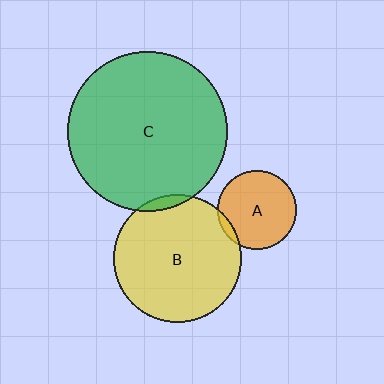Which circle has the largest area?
Circle C (green).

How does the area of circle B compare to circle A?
Approximately 2.6 times.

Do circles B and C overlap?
Yes.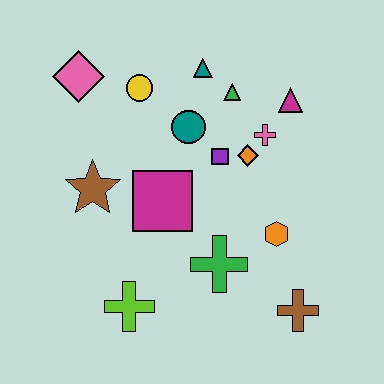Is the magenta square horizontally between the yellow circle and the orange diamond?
Yes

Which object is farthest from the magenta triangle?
The lime cross is farthest from the magenta triangle.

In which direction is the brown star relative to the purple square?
The brown star is to the left of the purple square.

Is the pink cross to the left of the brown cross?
Yes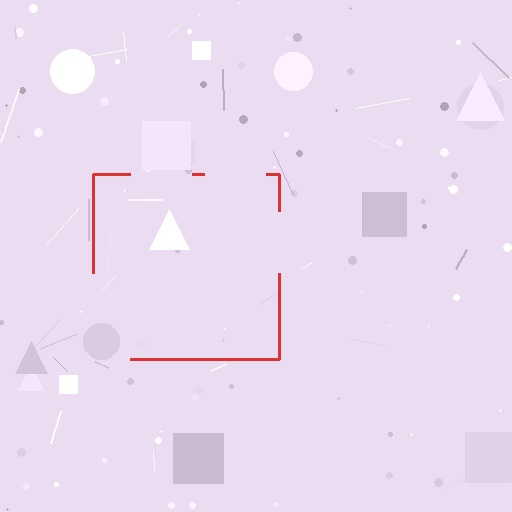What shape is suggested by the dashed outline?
The dashed outline suggests a square.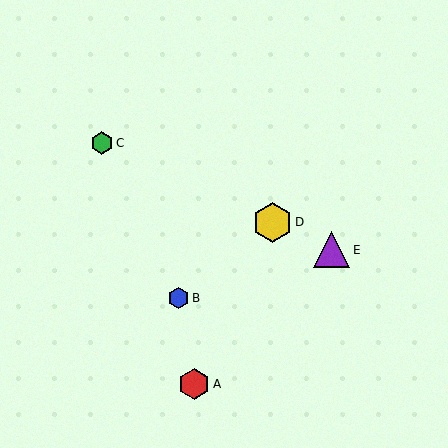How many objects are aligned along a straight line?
3 objects (C, D, E) are aligned along a straight line.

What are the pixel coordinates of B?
Object B is at (179, 298).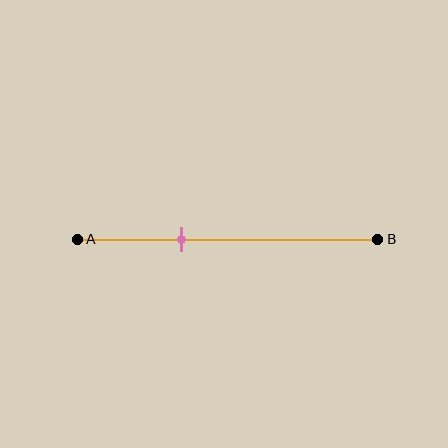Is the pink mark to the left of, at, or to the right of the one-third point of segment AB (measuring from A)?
The pink mark is approximately at the one-third point of segment AB.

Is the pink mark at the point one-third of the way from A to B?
Yes, the mark is approximately at the one-third point.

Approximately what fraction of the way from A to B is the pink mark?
The pink mark is approximately 35% of the way from A to B.